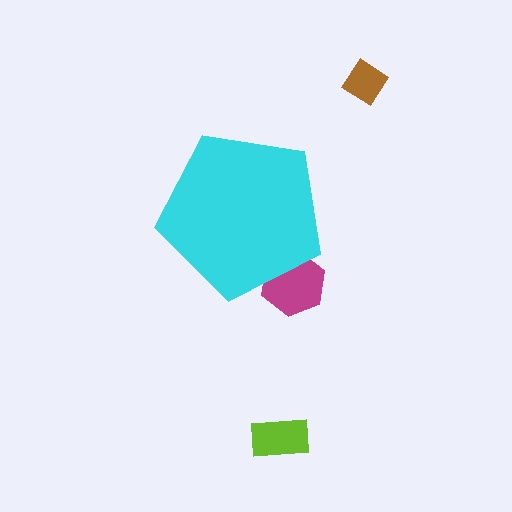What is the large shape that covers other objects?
A cyan pentagon.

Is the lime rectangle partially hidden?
No, the lime rectangle is fully visible.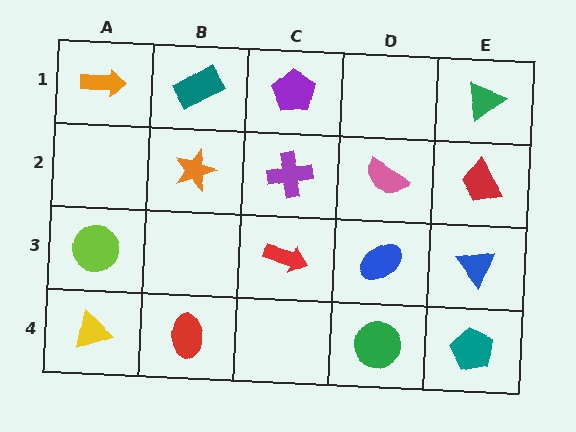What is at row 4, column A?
A yellow triangle.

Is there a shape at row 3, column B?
No, that cell is empty.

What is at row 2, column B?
An orange star.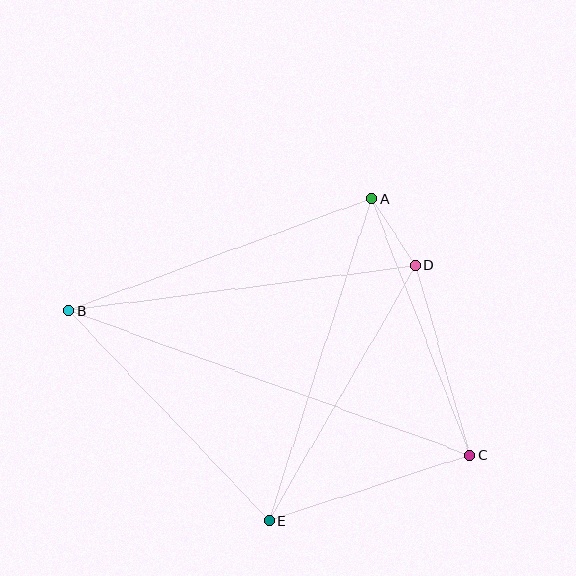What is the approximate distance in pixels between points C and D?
The distance between C and D is approximately 197 pixels.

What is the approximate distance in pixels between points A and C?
The distance between A and C is approximately 275 pixels.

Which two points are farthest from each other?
Points B and C are farthest from each other.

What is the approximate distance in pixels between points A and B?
The distance between A and B is approximately 323 pixels.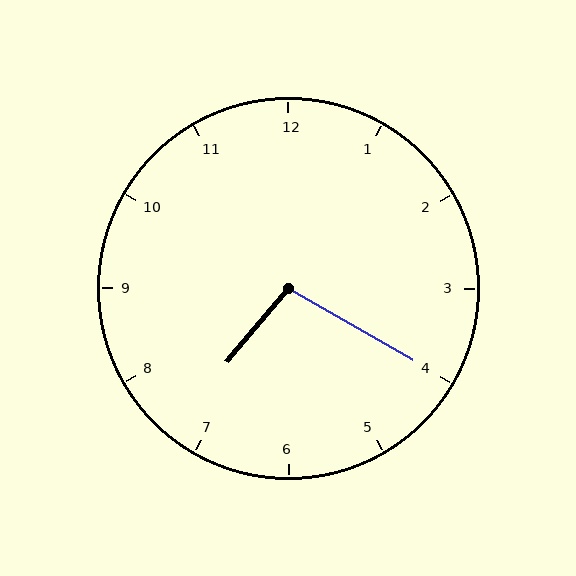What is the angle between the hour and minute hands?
Approximately 100 degrees.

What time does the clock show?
7:20.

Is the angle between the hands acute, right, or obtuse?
It is obtuse.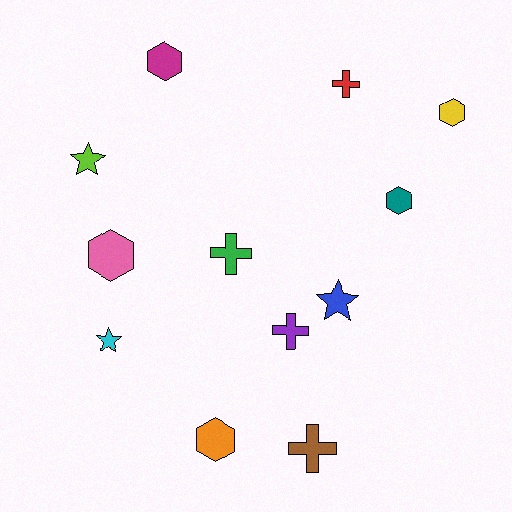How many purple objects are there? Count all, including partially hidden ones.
There is 1 purple object.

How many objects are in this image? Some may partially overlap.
There are 12 objects.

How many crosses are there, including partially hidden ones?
There are 4 crosses.